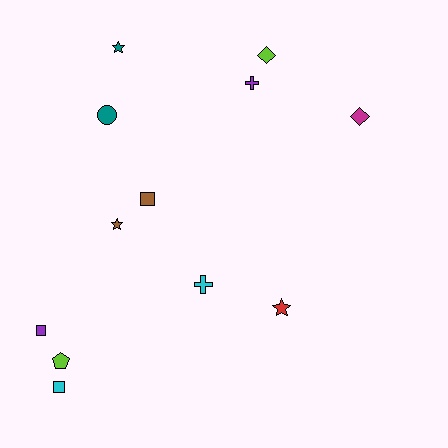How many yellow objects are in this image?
There are no yellow objects.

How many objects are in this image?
There are 12 objects.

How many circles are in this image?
There is 1 circle.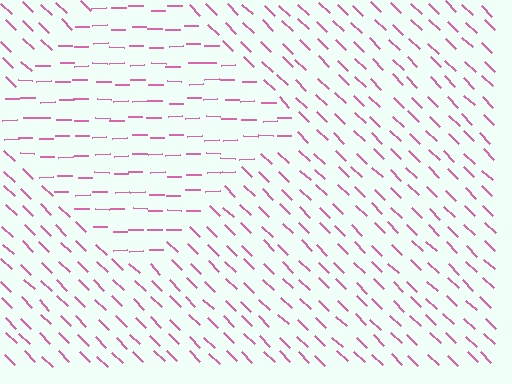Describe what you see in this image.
The image is filled with small pink line segments. A diamond region in the image has lines oriented differently from the surrounding lines, creating a visible texture boundary.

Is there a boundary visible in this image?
Yes, there is a texture boundary formed by a change in line orientation.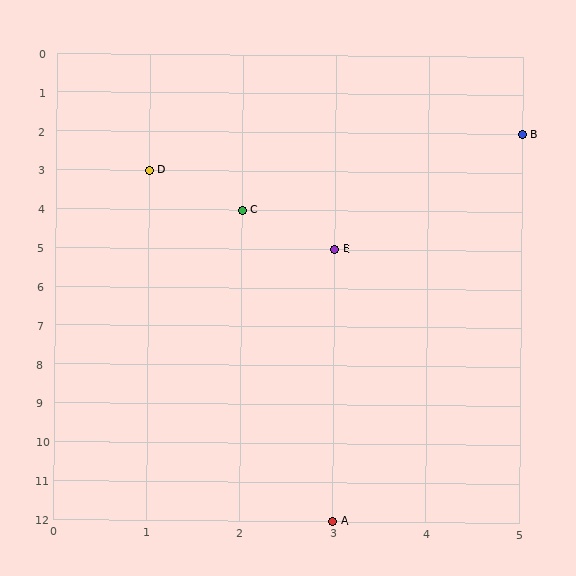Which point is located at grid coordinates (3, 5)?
Point E is at (3, 5).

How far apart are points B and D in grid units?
Points B and D are 4 columns and 1 row apart (about 4.1 grid units diagonally).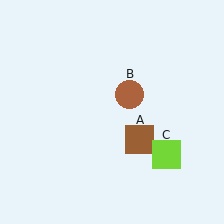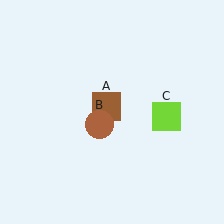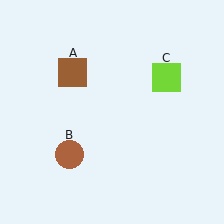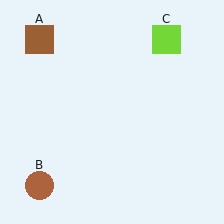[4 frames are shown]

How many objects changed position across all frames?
3 objects changed position: brown square (object A), brown circle (object B), lime square (object C).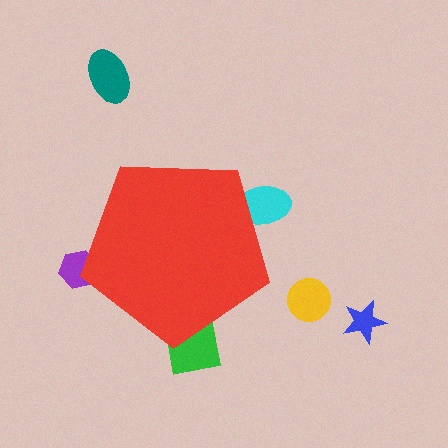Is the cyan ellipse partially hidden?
Yes, the cyan ellipse is partially hidden behind the red pentagon.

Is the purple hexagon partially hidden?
Yes, the purple hexagon is partially hidden behind the red pentagon.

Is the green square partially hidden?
Yes, the green square is partially hidden behind the red pentagon.